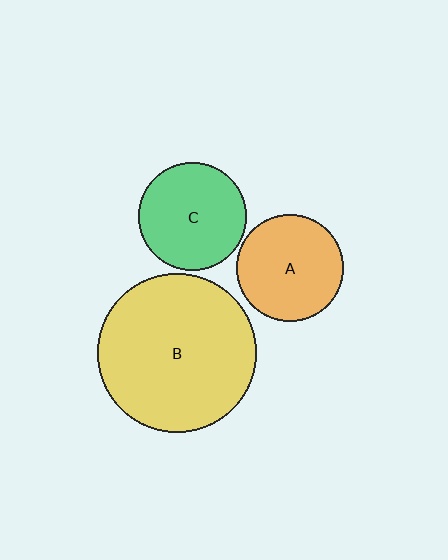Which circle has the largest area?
Circle B (yellow).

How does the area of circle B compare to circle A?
Approximately 2.2 times.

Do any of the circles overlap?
No, none of the circles overlap.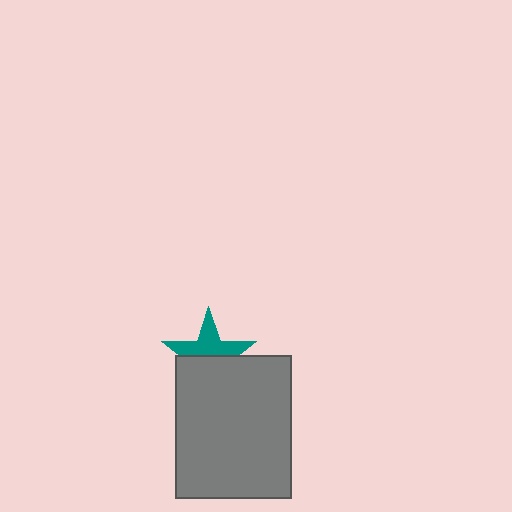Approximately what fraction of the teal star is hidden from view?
Roughly 50% of the teal star is hidden behind the gray rectangle.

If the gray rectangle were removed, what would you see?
You would see the complete teal star.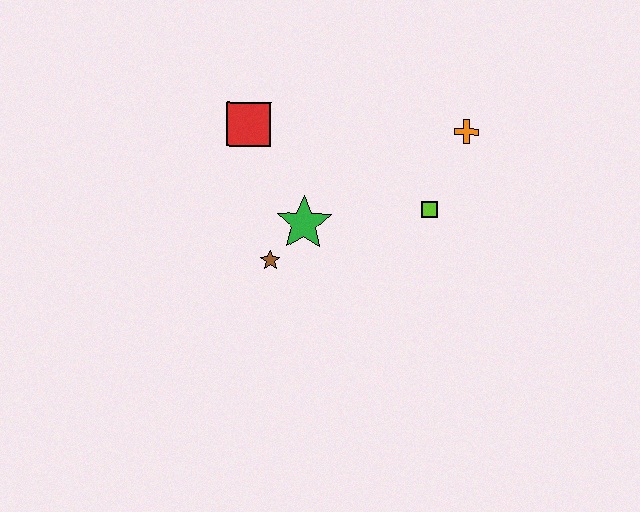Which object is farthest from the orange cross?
The brown star is farthest from the orange cross.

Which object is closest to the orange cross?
The lime square is closest to the orange cross.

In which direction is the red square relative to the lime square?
The red square is to the left of the lime square.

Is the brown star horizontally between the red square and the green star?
Yes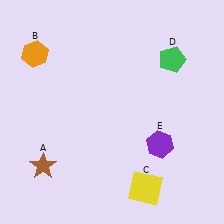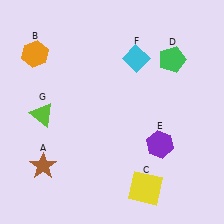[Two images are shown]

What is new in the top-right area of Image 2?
A cyan diamond (F) was added in the top-right area of Image 2.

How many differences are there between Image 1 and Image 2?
There are 2 differences between the two images.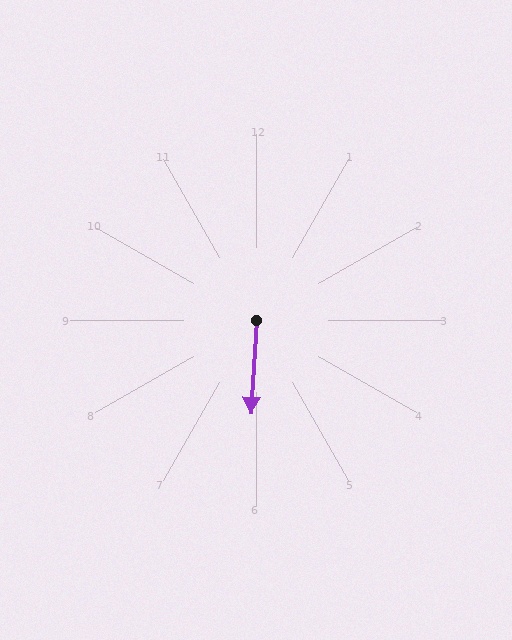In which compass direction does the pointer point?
South.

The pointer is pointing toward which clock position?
Roughly 6 o'clock.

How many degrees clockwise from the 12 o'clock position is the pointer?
Approximately 183 degrees.